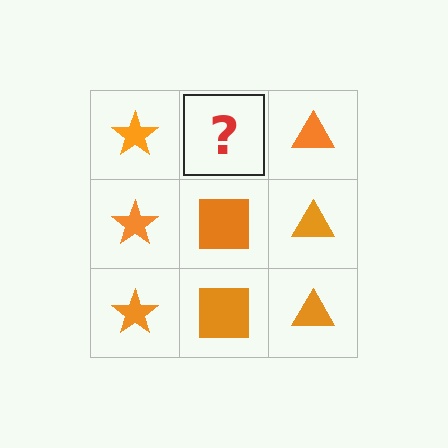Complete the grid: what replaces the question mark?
The question mark should be replaced with an orange square.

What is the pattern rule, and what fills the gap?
The rule is that each column has a consistent shape. The gap should be filled with an orange square.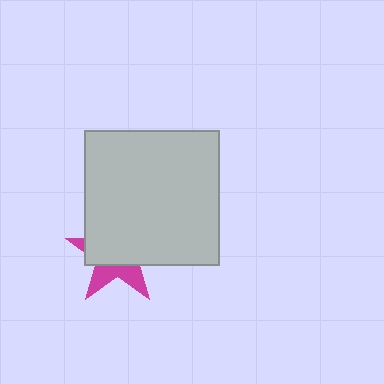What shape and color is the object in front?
The object in front is a light gray square.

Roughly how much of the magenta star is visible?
A small part of it is visible (roughly 36%).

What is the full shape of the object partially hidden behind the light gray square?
The partially hidden object is a magenta star.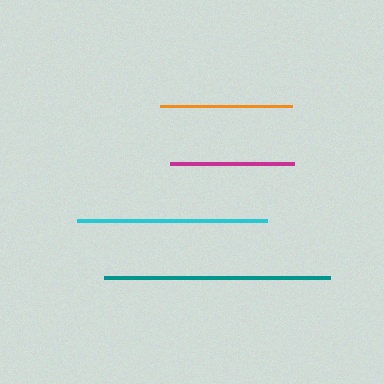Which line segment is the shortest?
The magenta line is the shortest at approximately 123 pixels.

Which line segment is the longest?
The teal line is the longest at approximately 226 pixels.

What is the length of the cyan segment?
The cyan segment is approximately 190 pixels long.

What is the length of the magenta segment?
The magenta segment is approximately 123 pixels long.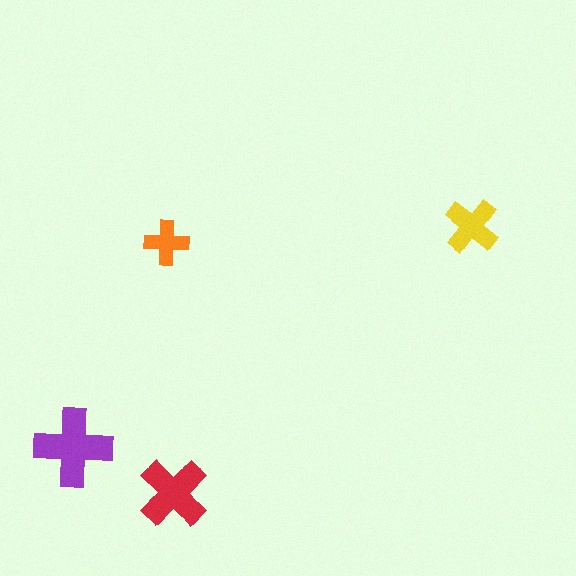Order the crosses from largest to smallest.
the purple one, the red one, the yellow one, the orange one.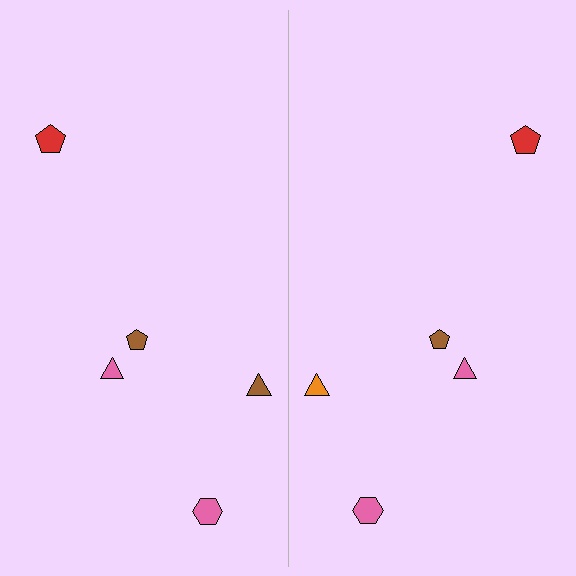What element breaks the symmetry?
The orange triangle on the right side breaks the symmetry — its mirror counterpart is brown.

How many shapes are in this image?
There are 10 shapes in this image.